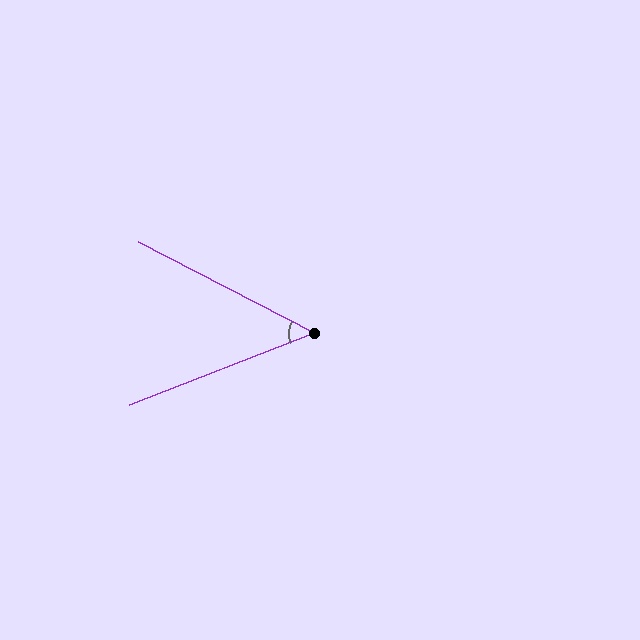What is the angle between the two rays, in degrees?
Approximately 49 degrees.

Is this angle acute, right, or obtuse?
It is acute.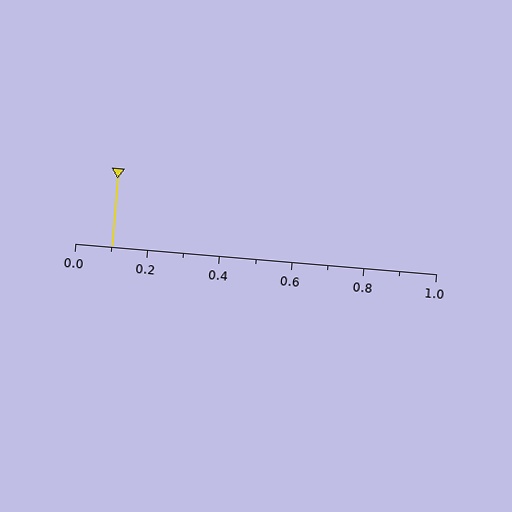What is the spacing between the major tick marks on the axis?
The major ticks are spaced 0.2 apart.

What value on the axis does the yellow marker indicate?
The marker indicates approximately 0.1.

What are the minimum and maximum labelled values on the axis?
The axis runs from 0.0 to 1.0.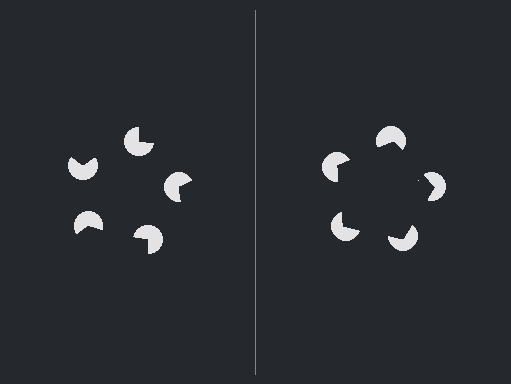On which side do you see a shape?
An illusory pentagon appears on the right side. On the left side the wedge cuts are rotated, so no coherent shape forms.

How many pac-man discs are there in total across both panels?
10 — 5 on each side.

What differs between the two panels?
The pac-man discs are positioned identically on both sides; only the wedge orientations differ. On the right they align to a pentagon; on the left they are misaligned.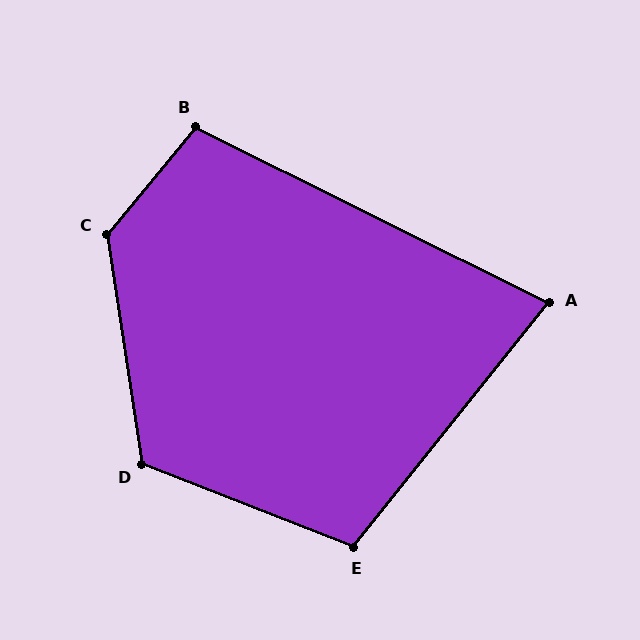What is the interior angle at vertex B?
Approximately 103 degrees (obtuse).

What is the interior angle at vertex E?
Approximately 107 degrees (obtuse).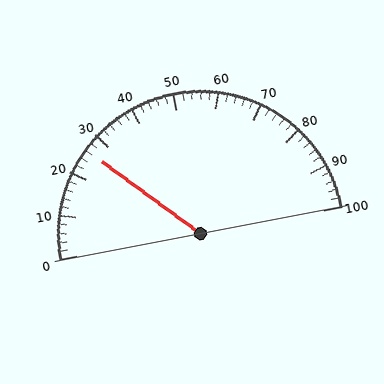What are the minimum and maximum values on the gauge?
The gauge ranges from 0 to 100.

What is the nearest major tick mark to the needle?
The nearest major tick mark is 30.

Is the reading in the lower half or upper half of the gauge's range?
The reading is in the lower half of the range (0 to 100).